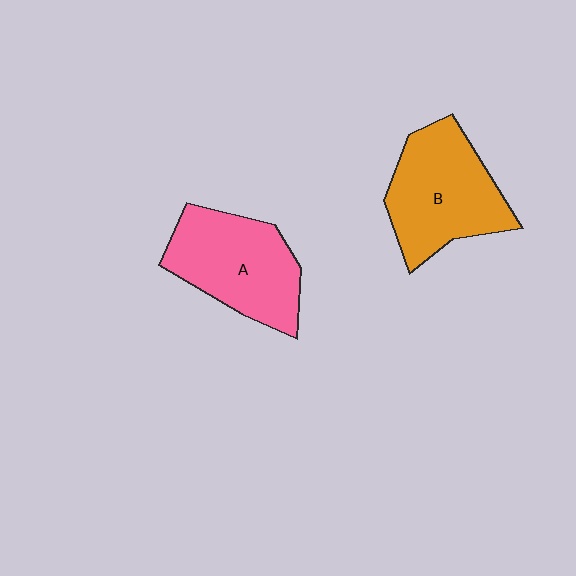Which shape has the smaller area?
Shape A (pink).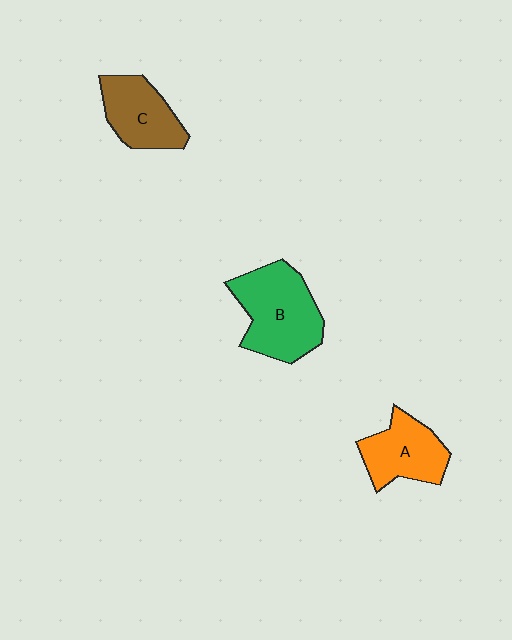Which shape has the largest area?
Shape B (green).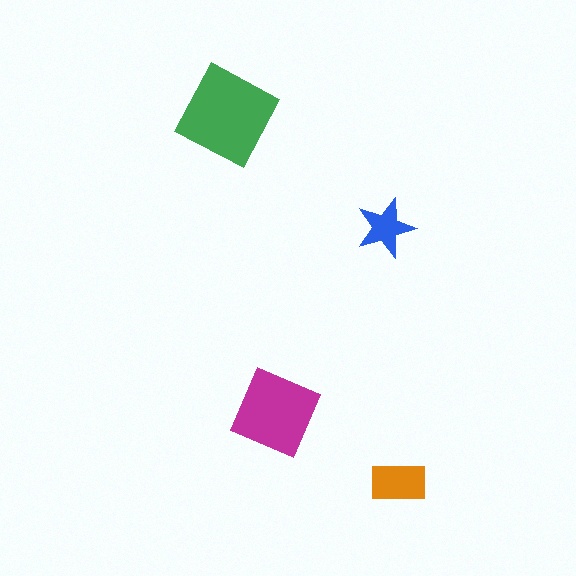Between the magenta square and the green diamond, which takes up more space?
The green diamond.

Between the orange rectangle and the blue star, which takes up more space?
The orange rectangle.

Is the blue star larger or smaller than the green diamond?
Smaller.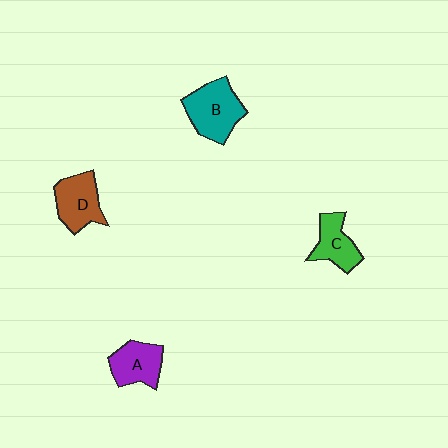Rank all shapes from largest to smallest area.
From largest to smallest: B (teal), D (brown), A (purple), C (green).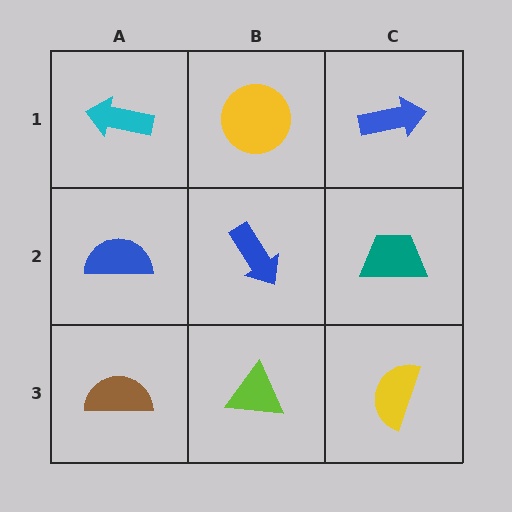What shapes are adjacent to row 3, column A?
A blue semicircle (row 2, column A), a lime triangle (row 3, column B).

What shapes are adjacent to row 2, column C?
A blue arrow (row 1, column C), a yellow semicircle (row 3, column C), a blue arrow (row 2, column B).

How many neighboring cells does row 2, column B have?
4.